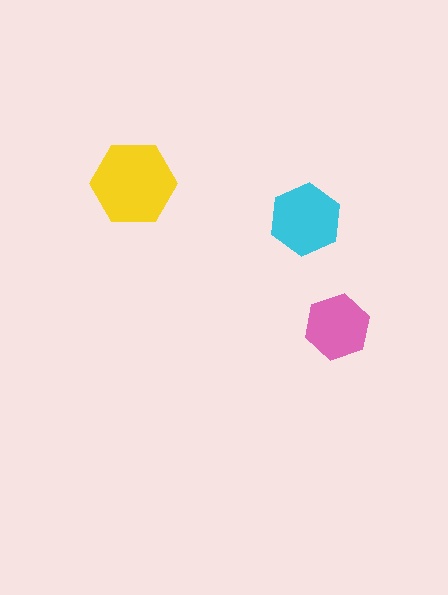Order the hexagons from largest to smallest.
the yellow one, the cyan one, the pink one.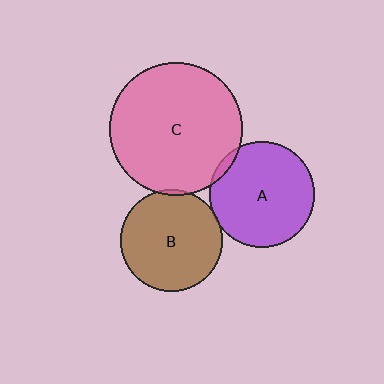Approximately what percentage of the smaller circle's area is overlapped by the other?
Approximately 5%.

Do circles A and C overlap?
Yes.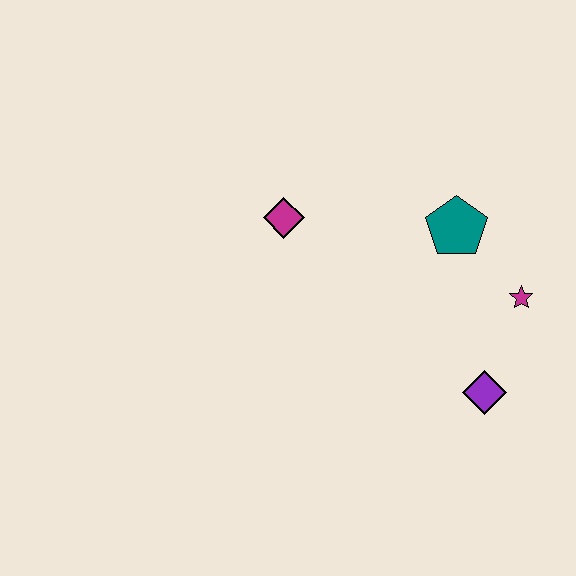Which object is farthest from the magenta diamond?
The purple diamond is farthest from the magenta diamond.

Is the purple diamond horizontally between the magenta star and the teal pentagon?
Yes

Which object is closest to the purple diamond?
The magenta star is closest to the purple diamond.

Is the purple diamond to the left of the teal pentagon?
No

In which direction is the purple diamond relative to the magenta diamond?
The purple diamond is to the right of the magenta diamond.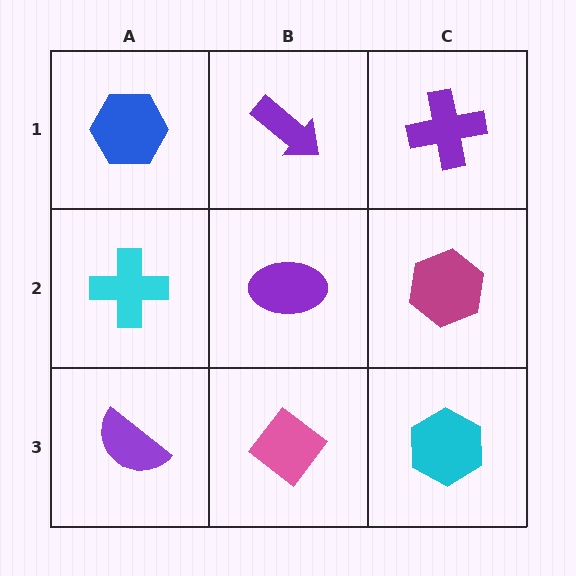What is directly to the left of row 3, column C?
A pink diamond.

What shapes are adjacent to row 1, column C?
A magenta hexagon (row 2, column C), a purple arrow (row 1, column B).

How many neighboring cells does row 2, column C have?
3.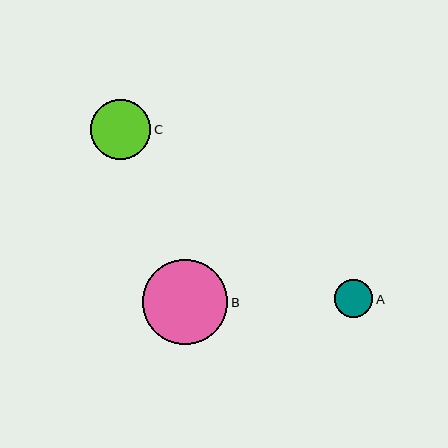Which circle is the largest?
Circle B is the largest with a size of approximately 85 pixels.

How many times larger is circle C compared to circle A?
Circle C is approximately 1.6 times the size of circle A.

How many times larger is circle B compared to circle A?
Circle B is approximately 2.2 times the size of circle A.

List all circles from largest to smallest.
From largest to smallest: B, C, A.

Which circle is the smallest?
Circle A is the smallest with a size of approximately 38 pixels.